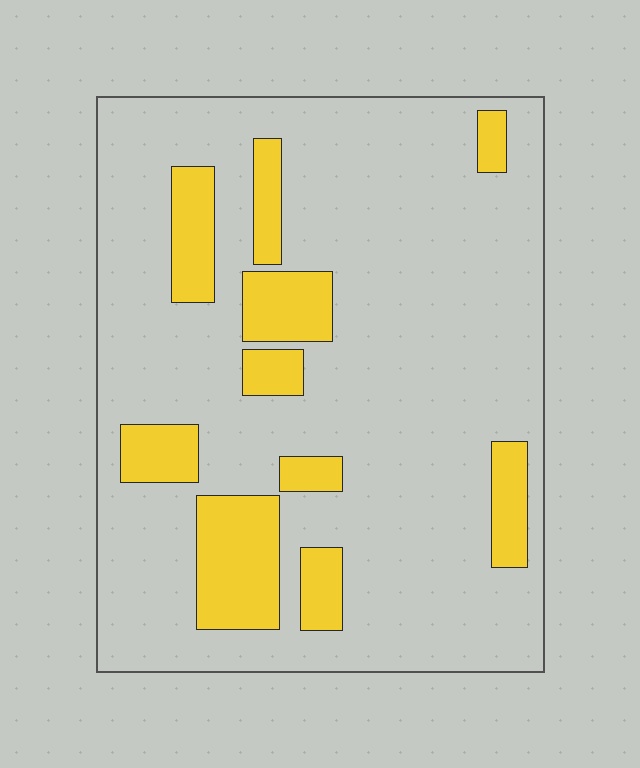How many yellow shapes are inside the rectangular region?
10.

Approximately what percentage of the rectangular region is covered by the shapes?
Approximately 20%.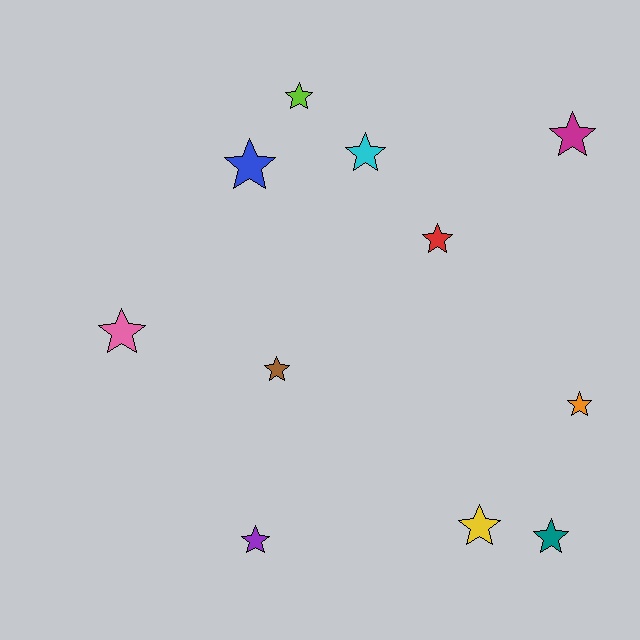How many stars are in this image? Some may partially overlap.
There are 11 stars.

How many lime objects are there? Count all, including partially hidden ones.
There is 1 lime object.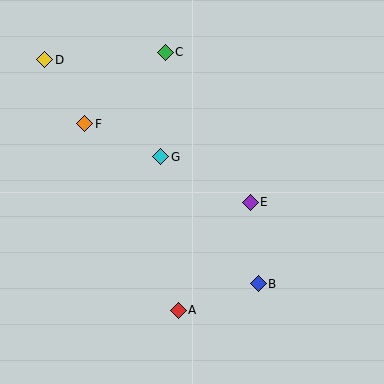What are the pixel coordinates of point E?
Point E is at (250, 202).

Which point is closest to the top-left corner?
Point D is closest to the top-left corner.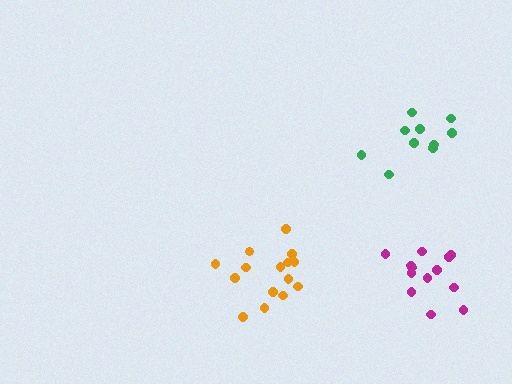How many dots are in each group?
Group 1: 15 dots, Group 2: 10 dots, Group 3: 13 dots (38 total).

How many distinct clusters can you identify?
There are 3 distinct clusters.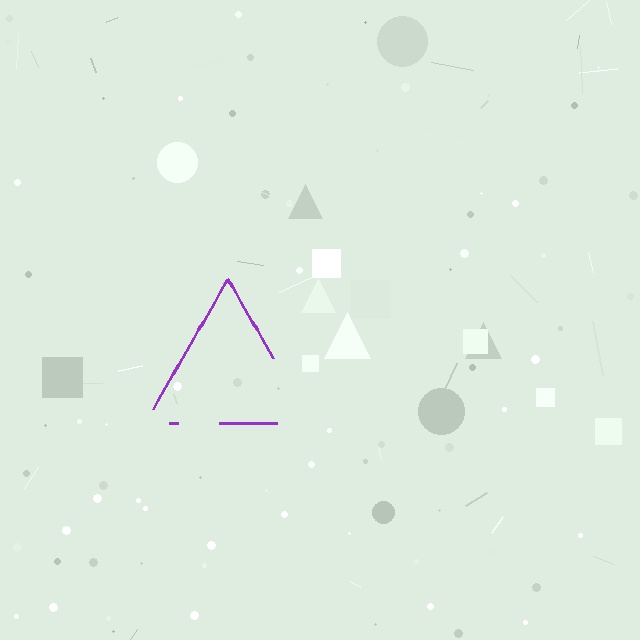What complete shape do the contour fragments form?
The contour fragments form a triangle.